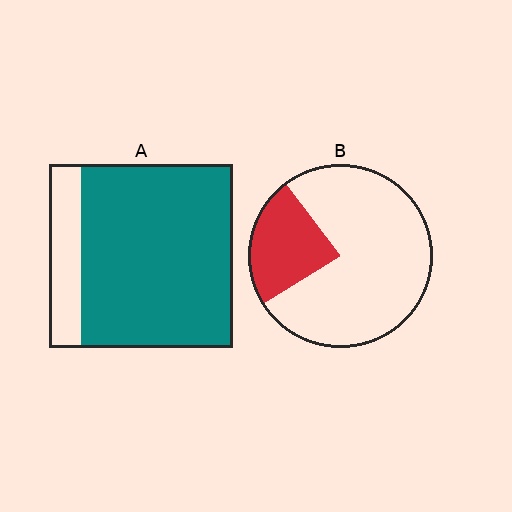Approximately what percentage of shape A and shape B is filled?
A is approximately 85% and B is approximately 25%.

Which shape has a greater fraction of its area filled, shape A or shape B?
Shape A.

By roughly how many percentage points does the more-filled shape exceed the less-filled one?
By roughly 60 percentage points (A over B).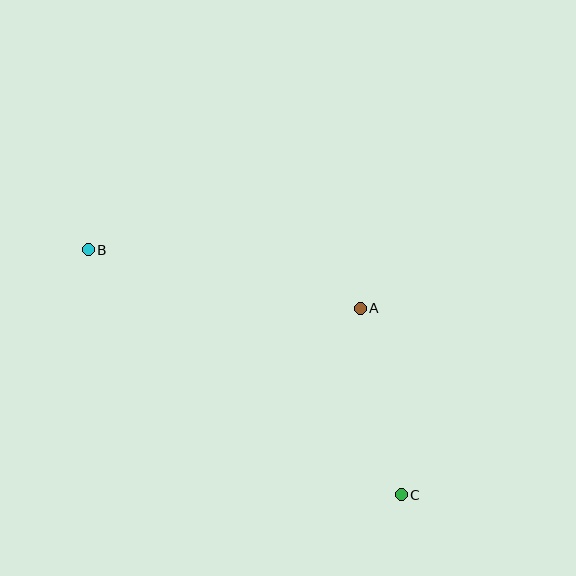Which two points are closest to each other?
Points A and C are closest to each other.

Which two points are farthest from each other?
Points B and C are farthest from each other.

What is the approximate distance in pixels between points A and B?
The distance between A and B is approximately 278 pixels.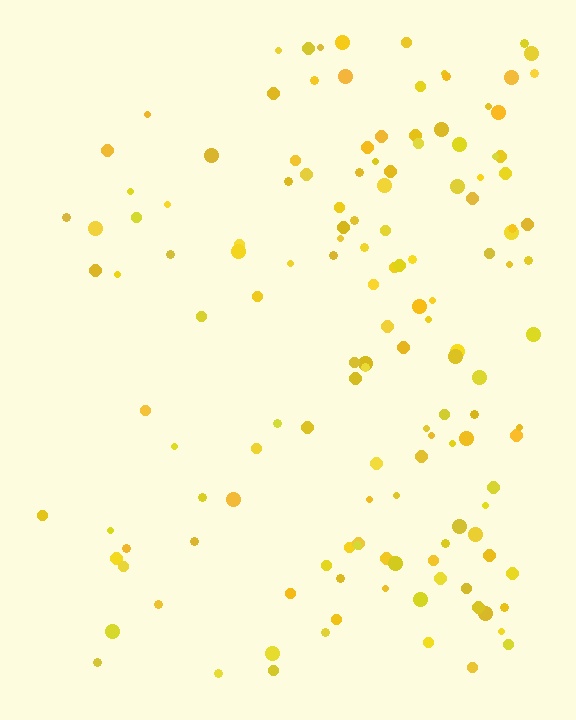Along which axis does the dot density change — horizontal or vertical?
Horizontal.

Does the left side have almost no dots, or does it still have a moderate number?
Still a moderate number, just noticeably fewer than the right.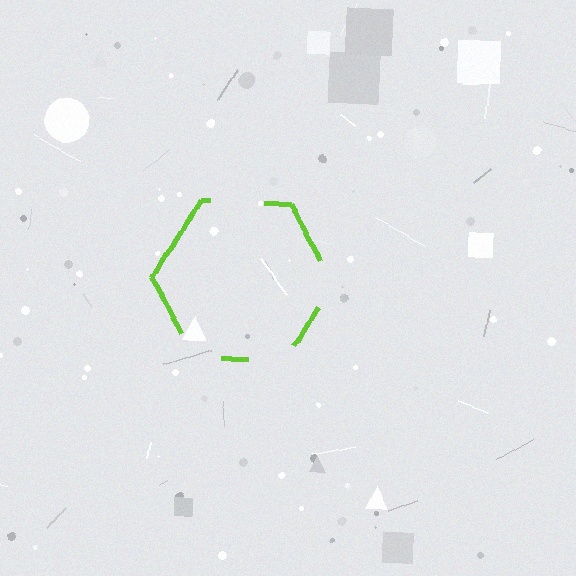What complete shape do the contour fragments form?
The contour fragments form a hexagon.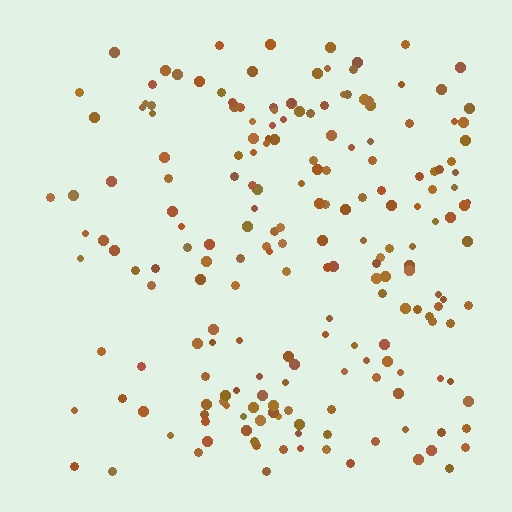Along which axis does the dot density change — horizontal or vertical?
Horizontal.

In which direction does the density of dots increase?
From left to right, with the right side densest.